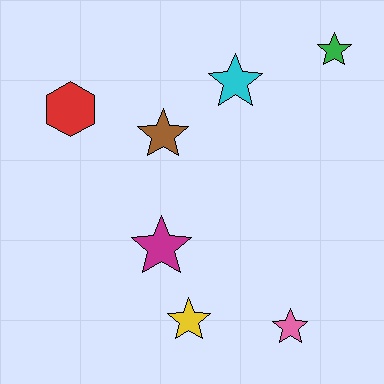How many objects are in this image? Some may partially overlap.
There are 7 objects.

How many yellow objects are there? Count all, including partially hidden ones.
There is 1 yellow object.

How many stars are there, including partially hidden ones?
There are 6 stars.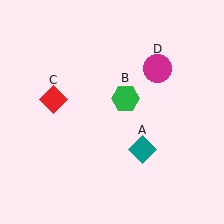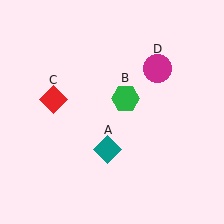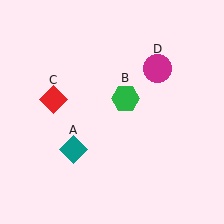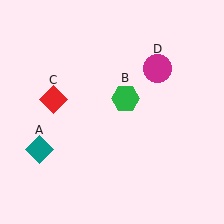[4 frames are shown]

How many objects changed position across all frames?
1 object changed position: teal diamond (object A).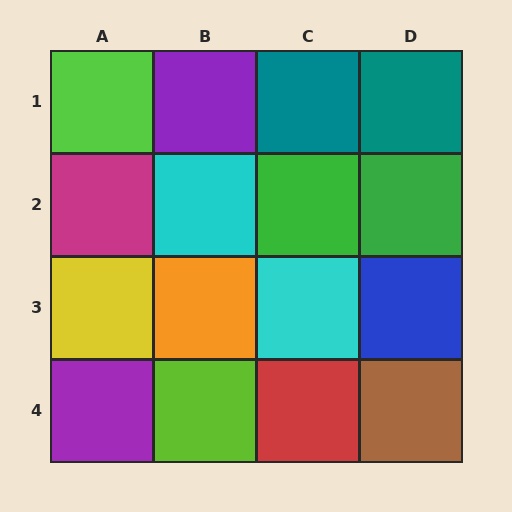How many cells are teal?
2 cells are teal.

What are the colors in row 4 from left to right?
Purple, lime, red, brown.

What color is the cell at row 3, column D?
Blue.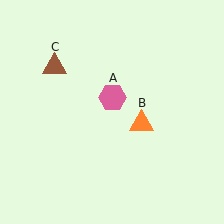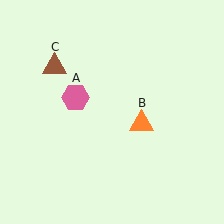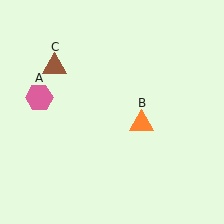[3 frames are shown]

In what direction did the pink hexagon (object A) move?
The pink hexagon (object A) moved left.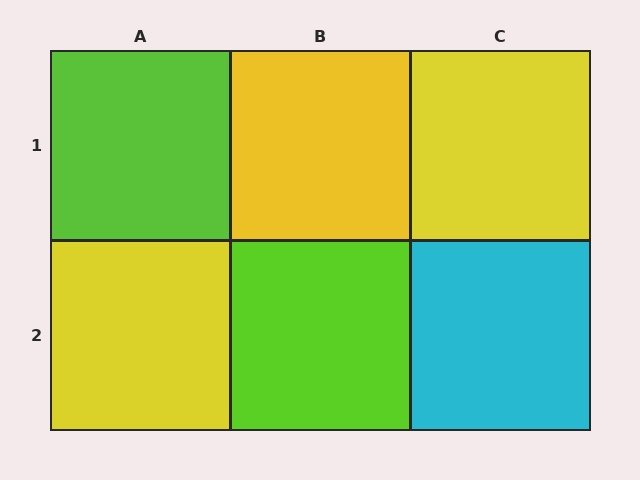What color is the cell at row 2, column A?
Yellow.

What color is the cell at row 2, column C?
Cyan.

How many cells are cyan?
1 cell is cyan.